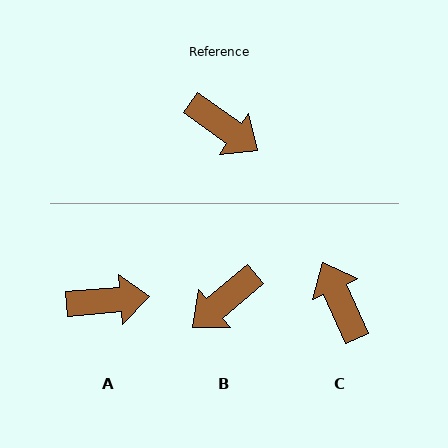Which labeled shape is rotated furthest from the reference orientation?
C, about 150 degrees away.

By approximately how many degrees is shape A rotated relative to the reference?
Approximately 41 degrees counter-clockwise.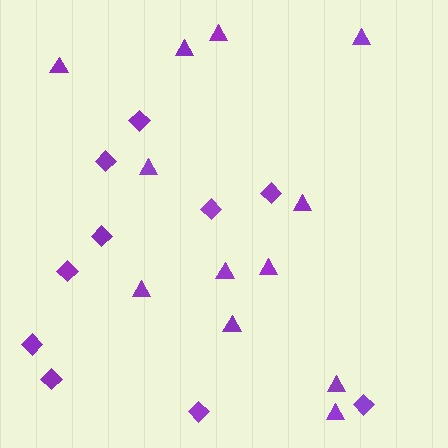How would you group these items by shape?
There are 2 groups: one group of triangles (12) and one group of diamonds (10).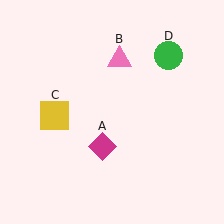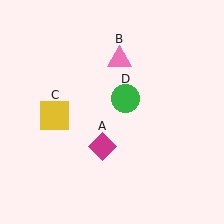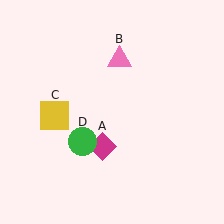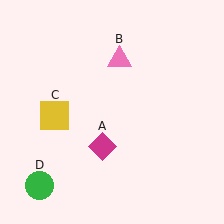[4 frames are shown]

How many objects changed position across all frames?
1 object changed position: green circle (object D).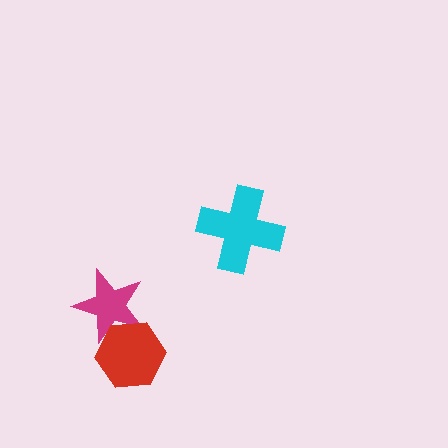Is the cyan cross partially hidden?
No, no other shape covers it.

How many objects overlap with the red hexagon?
1 object overlaps with the red hexagon.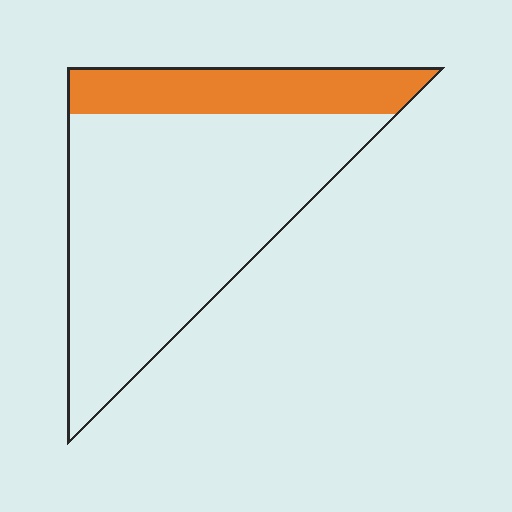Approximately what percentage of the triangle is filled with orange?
Approximately 25%.